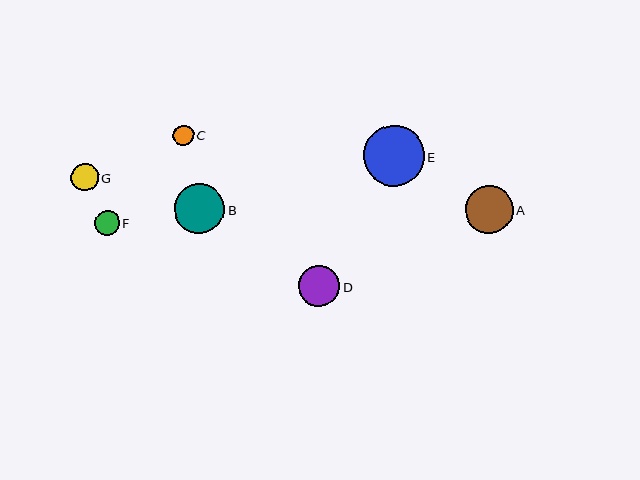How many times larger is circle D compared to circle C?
Circle D is approximately 2.0 times the size of circle C.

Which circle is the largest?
Circle E is the largest with a size of approximately 61 pixels.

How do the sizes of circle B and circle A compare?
Circle B and circle A are approximately the same size.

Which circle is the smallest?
Circle C is the smallest with a size of approximately 20 pixels.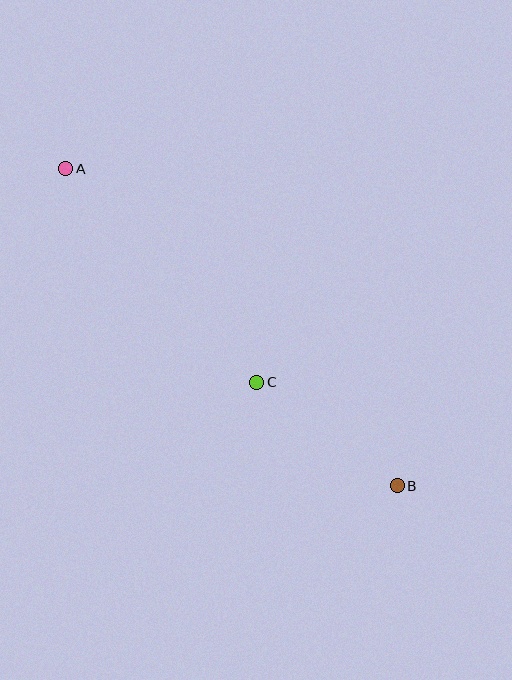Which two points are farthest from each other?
Points A and B are farthest from each other.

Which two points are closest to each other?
Points B and C are closest to each other.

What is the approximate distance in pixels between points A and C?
The distance between A and C is approximately 287 pixels.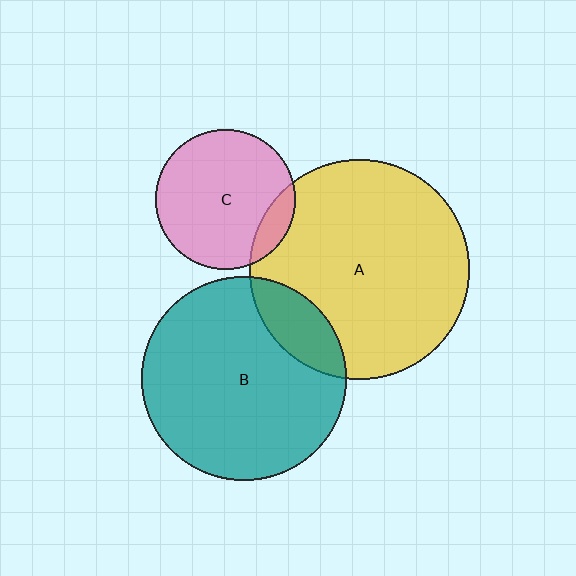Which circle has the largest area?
Circle A (yellow).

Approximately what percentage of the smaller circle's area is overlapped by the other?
Approximately 10%.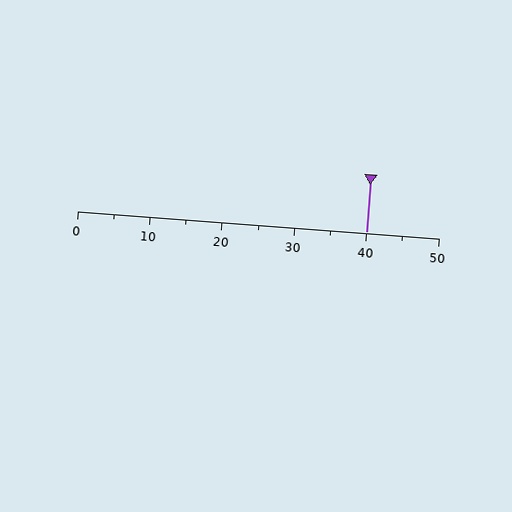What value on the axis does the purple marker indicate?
The marker indicates approximately 40.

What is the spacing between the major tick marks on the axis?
The major ticks are spaced 10 apart.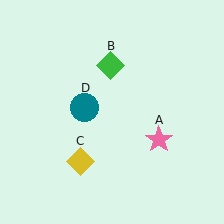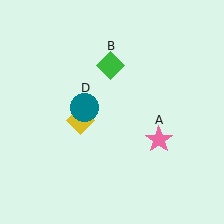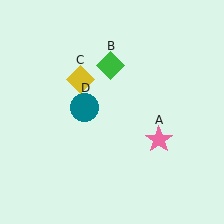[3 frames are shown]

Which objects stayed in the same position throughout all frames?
Pink star (object A) and green diamond (object B) and teal circle (object D) remained stationary.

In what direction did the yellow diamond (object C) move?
The yellow diamond (object C) moved up.